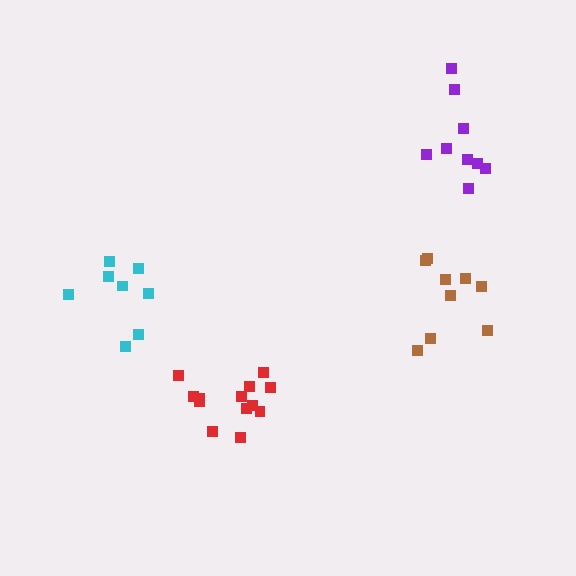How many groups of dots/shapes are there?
There are 4 groups.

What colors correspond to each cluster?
The clusters are colored: purple, brown, red, cyan.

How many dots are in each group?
Group 1: 9 dots, Group 2: 9 dots, Group 3: 13 dots, Group 4: 8 dots (39 total).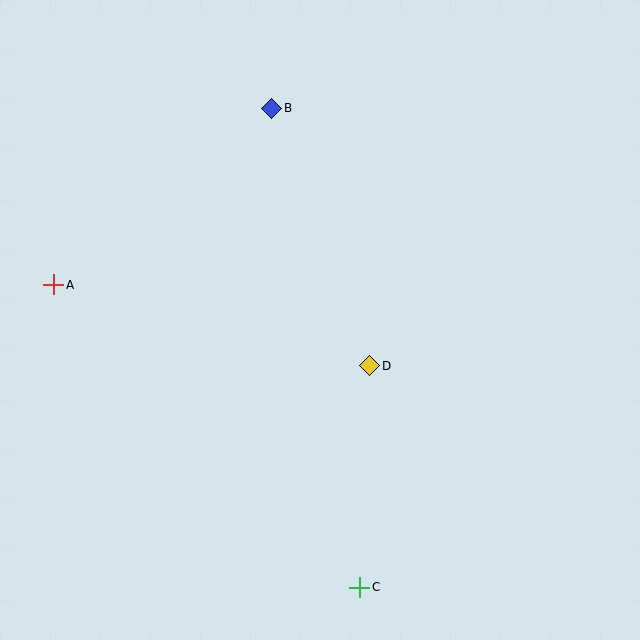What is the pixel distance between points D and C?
The distance between D and C is 221 pixels.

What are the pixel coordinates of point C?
Point C is at (360, 587).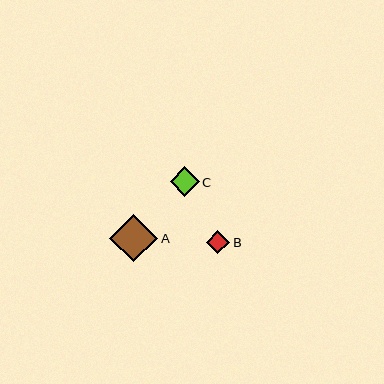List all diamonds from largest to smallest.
From largest to smallest: A, C, B.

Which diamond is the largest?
Diamond A is the largest with a size of approximately 48 pixels.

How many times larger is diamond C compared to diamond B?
Diamond C is approximately 1.2 times the size of diamond B.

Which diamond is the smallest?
Diamond B is the smallest with a size of approximately 24 pixels.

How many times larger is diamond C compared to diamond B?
Diamond C is approximately 1.2 times the size of diamond B.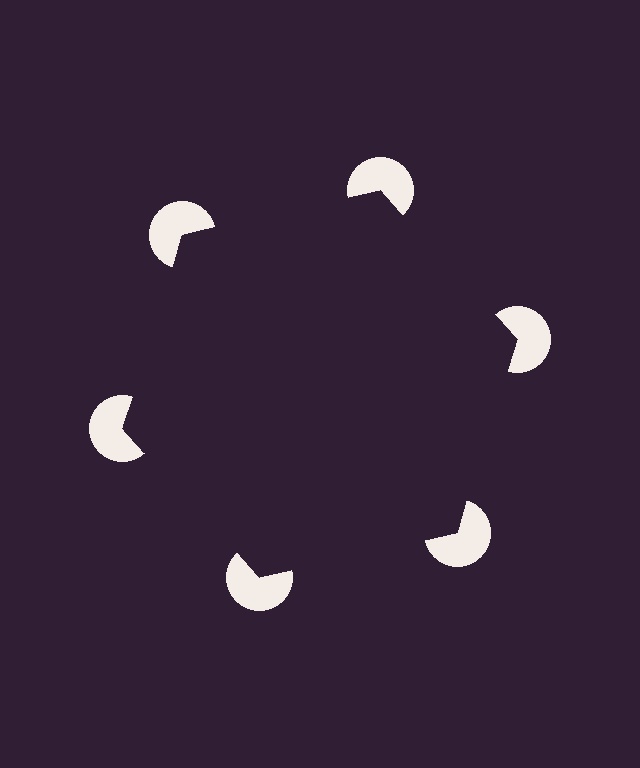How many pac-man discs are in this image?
There are 6 — one at each vertex of the illusory hexagon.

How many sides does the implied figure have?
6 sides.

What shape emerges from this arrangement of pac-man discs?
An illusory hexagon — its edges are inferred from the aligned wedge cuts in the pac-man discs, not physically drawn.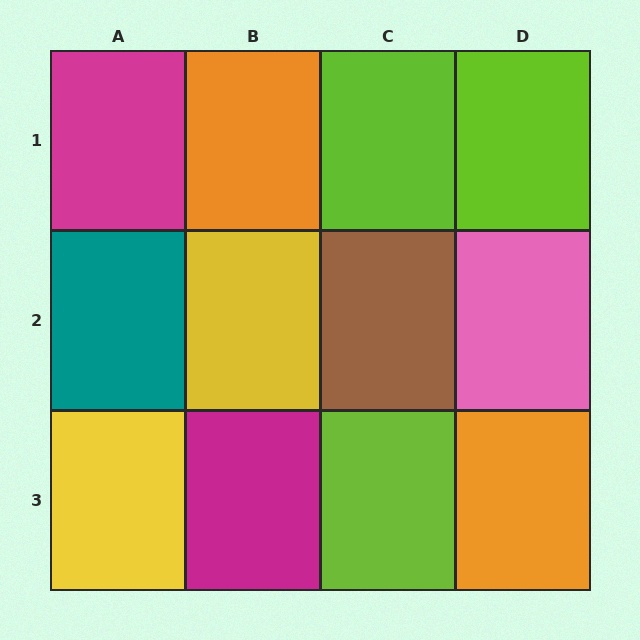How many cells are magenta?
2 cells are magenta.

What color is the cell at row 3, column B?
Magenta.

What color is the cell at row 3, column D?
Orange.